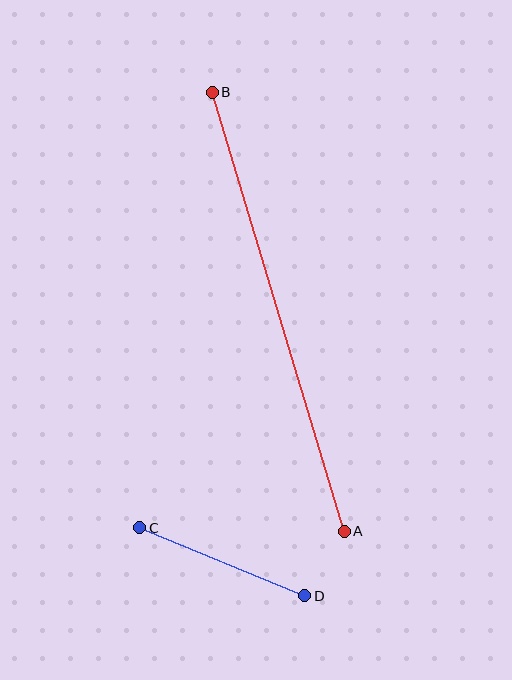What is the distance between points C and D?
The distance is approximately 178 pixels.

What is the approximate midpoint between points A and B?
The midpoint is at approximately (278, 312) pixels.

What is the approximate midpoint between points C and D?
The midpoint is at approximately (222, 562) pixels.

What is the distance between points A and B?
The distance is approximately 459 pixels.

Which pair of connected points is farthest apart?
Points A and B are farthest apart.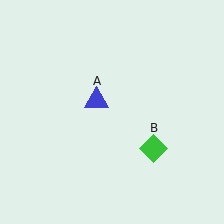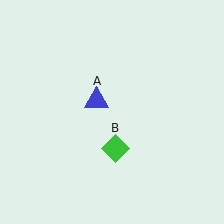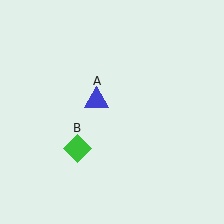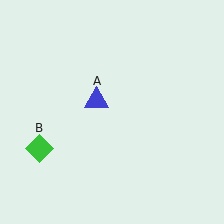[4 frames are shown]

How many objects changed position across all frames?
1 object changed position: green diamond (object B).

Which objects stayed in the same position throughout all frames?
Blue triangle (object A) remained stationary.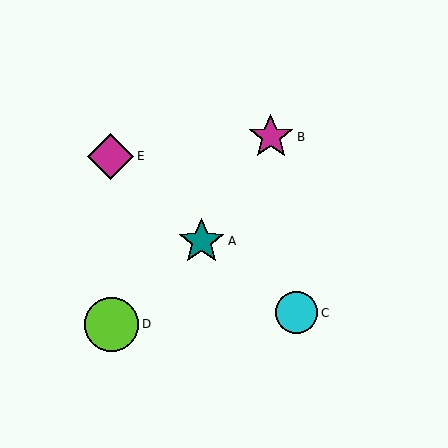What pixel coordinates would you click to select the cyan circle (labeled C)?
Click at (297, 313) to select the cyan circle C.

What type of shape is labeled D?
Shape D is a lime circle.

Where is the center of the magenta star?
The center of the magenta star is at (271, 137).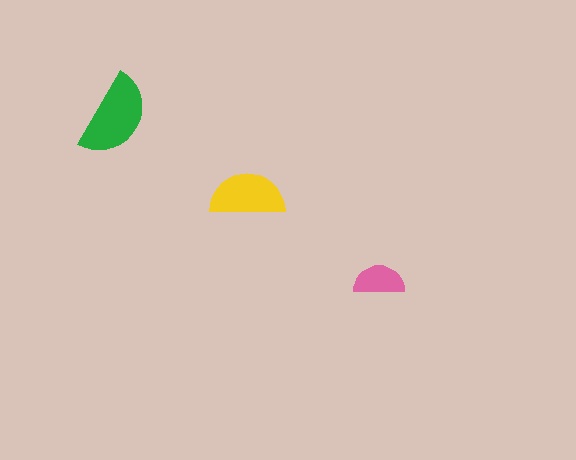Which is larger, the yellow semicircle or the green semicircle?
The green one.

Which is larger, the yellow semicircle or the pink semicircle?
The yellow one.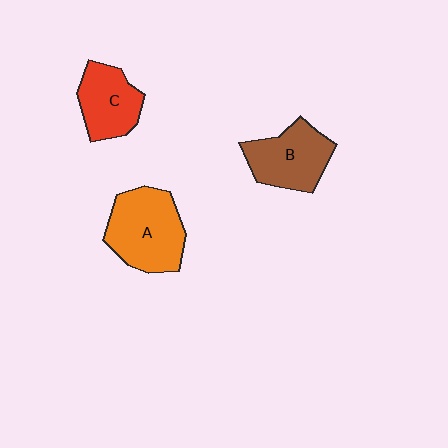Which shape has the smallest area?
Shape C (red).